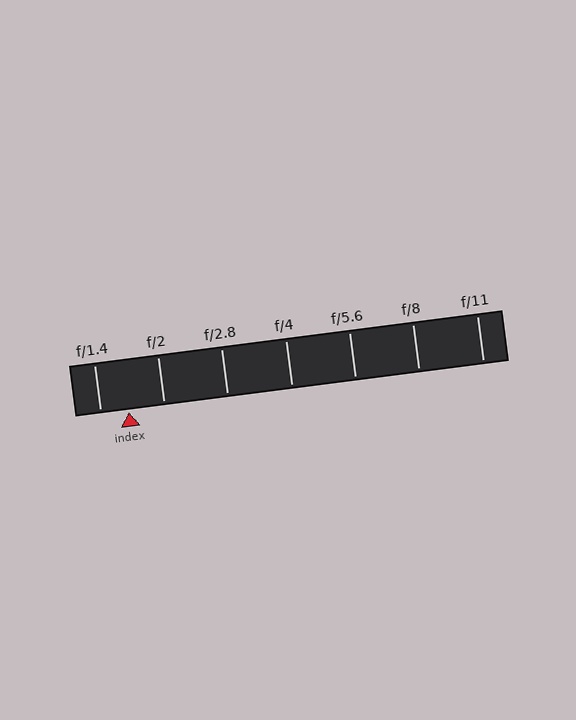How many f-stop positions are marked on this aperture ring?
There are 7 f-stop positions marked.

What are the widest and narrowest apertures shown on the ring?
The widest aperture shown is f/1.4 and the narrowest is f/11.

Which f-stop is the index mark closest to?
The index mark is closest to f/1.4.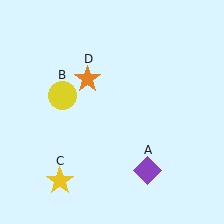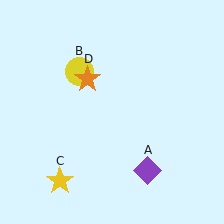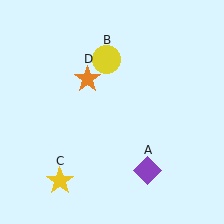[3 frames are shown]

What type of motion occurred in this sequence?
The yellow circle (object B) rotated clockwise around the center of the scene.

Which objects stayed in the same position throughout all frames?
Purple diamond (object A) and yellow star (object C) and orange star (object D) remained stationary.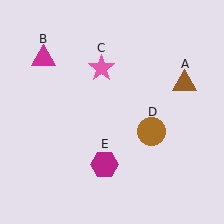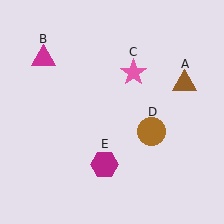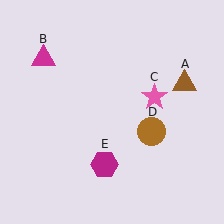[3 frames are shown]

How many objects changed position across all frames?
1 object changed position: pink star (object C).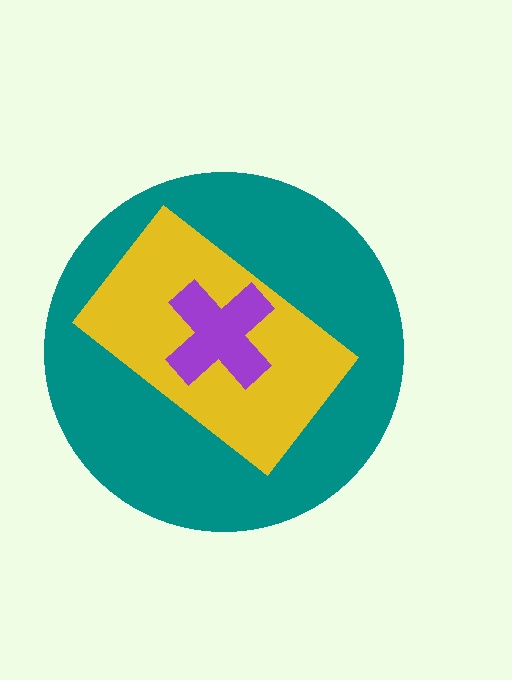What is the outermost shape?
The teal circle.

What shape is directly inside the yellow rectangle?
The purple cross.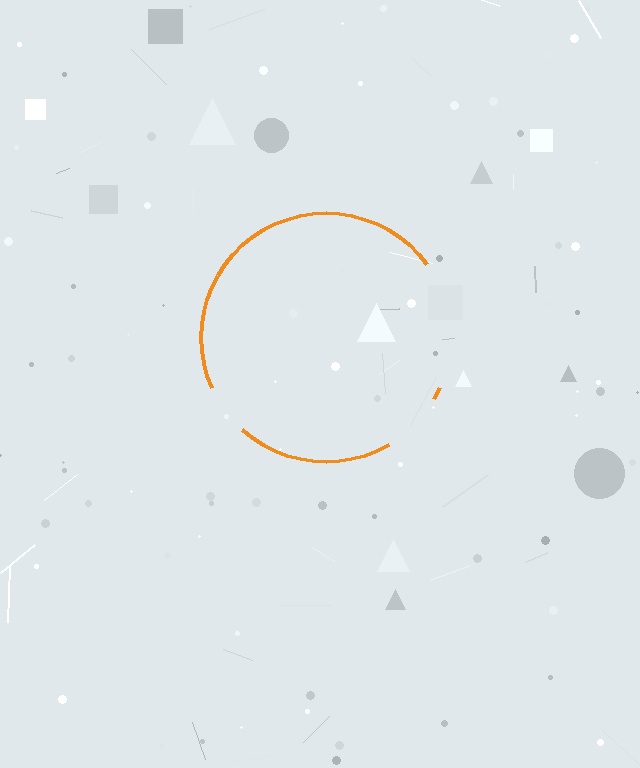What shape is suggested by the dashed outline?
The dashed outline suggests a circle.